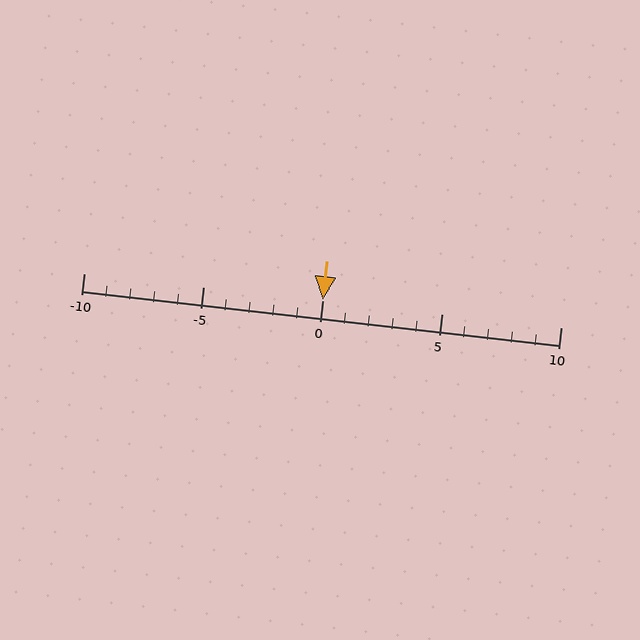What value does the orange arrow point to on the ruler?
The orange arrow points to approximately 0.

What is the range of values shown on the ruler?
The ruler shows values from -10 to 10.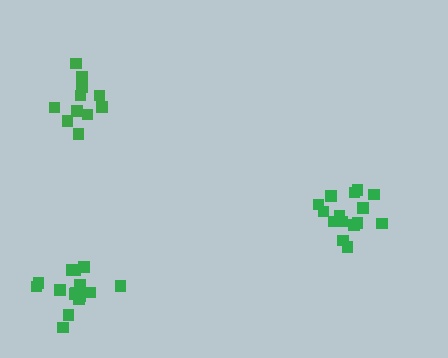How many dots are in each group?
Group 1: 16 dots, Group 2: 11 dots, Group 3: 15 dots (42 total).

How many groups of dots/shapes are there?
There are 3 groups.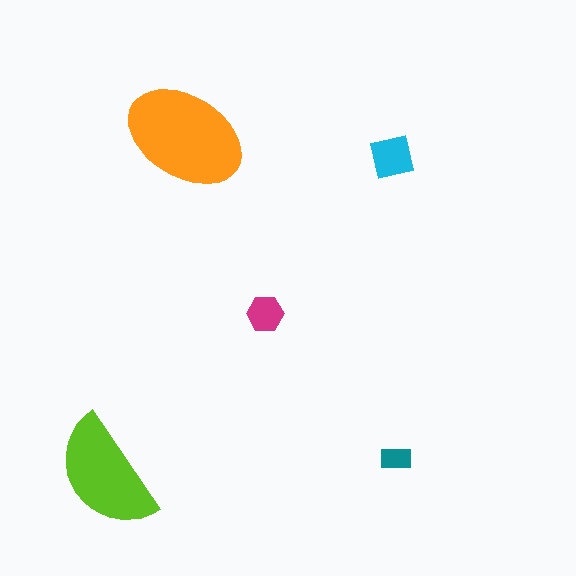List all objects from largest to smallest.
The orange ellipse, the lime semicircle, the cyan square, the magenta hexagon, the teal rectangle.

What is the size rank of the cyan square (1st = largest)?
3rd.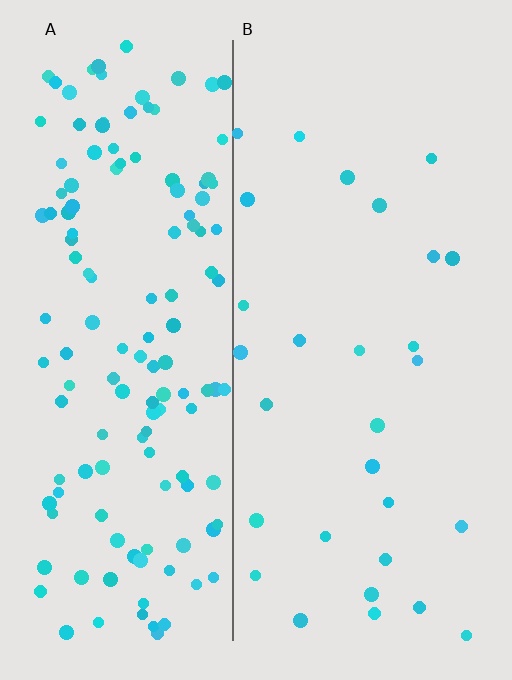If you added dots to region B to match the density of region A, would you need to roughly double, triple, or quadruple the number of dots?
Approximately quadruple.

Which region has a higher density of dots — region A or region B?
A (the left).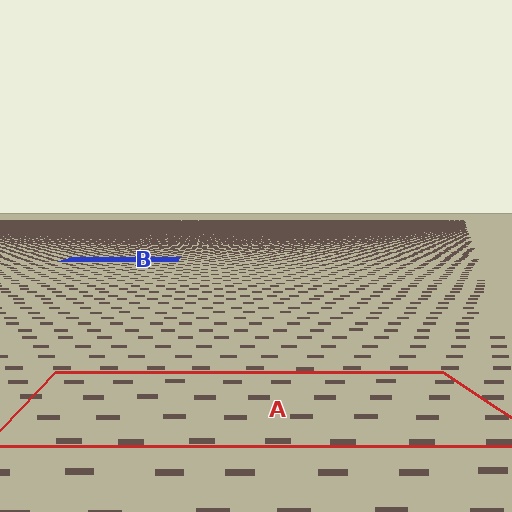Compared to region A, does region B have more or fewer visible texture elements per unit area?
Region B has more texture elements per unit area — they are packed more densely because it is farther away.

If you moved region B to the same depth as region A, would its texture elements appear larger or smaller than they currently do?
They would appear larger. At a closer depth, the same texture elements are projected at a bigger on-screen size.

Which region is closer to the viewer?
Region A is closer. The texture elements there are larger and more spread out.